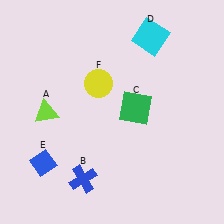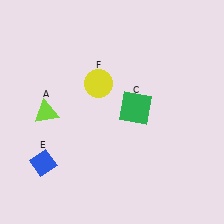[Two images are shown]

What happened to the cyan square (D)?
The cyan square (D) was removed in Image 2. It was in the top-right area of Image 1.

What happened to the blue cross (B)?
The blue cross (B) was removed in Image 2. It was in the bottom-left area of Image 1.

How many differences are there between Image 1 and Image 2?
There are 2 differences between the two images.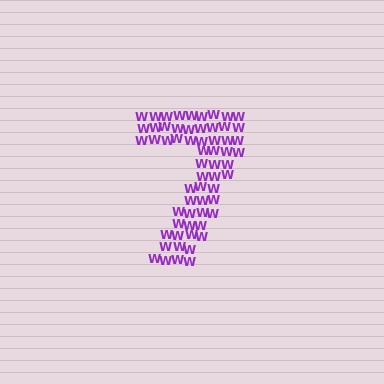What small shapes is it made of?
It is made of small letter W's.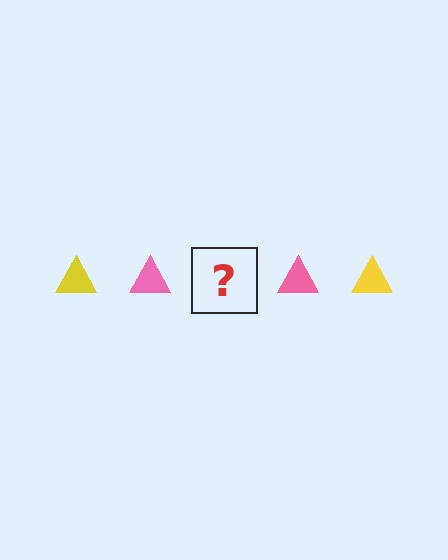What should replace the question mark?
The question mark should be replaced with a yellow triangle.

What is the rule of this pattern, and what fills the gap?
The rule is that the pattern cycles through yellow, pink triangles. The gap should be filled with a yellow triangle.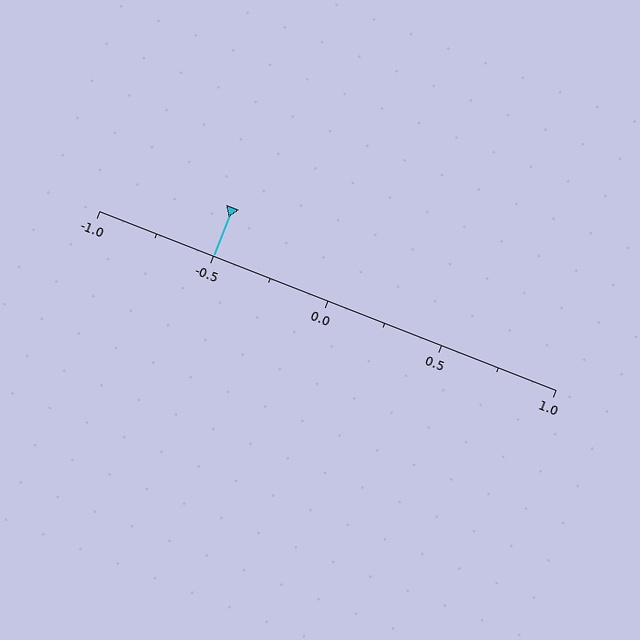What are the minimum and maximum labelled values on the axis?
The axis runs from -1.0 to 1.0.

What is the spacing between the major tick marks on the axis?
The major ticks are spaced 0.5 apart.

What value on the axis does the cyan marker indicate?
The marker indicates approximately -0.5.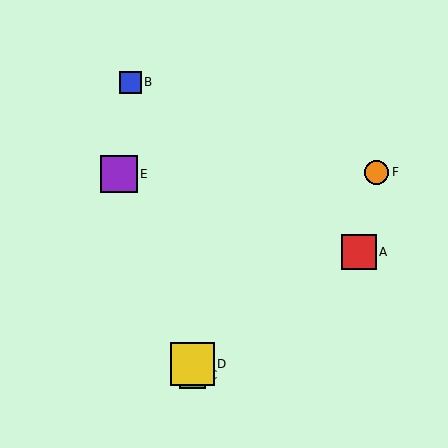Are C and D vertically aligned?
Yes, both are at x≈192.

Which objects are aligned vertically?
Objects C, D are aligned vertically.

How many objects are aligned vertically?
2 objects (C, D) are aligned vertically.